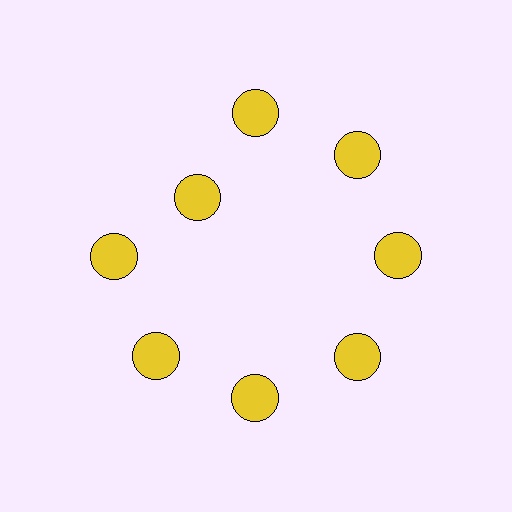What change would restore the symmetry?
The symmetry would be restored by moving it outward, back onto the ring so that all 8 circles sit at equal angles and equal distance from the center.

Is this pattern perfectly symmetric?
No. The 8 yellow circles are arranged in a ring, but one element near the 10 o'clock position is pulled inward toward the center, breaking the 8-fold rotational symmetry.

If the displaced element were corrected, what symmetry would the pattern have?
It would have 8-fold rotational symmetry — the pattern would map onto itself every 45 degrees.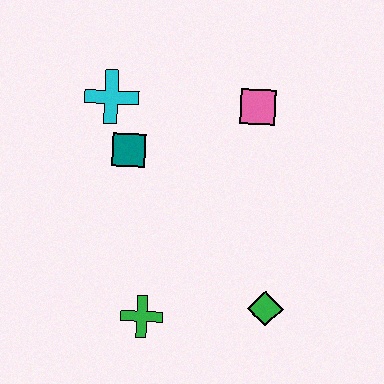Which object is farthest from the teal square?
The green diamond is farthest from the teal square.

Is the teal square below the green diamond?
No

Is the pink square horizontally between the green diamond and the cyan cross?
Yes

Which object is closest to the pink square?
The teal square is closest to the pink square.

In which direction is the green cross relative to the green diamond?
The green cross is to the left of the green diamond.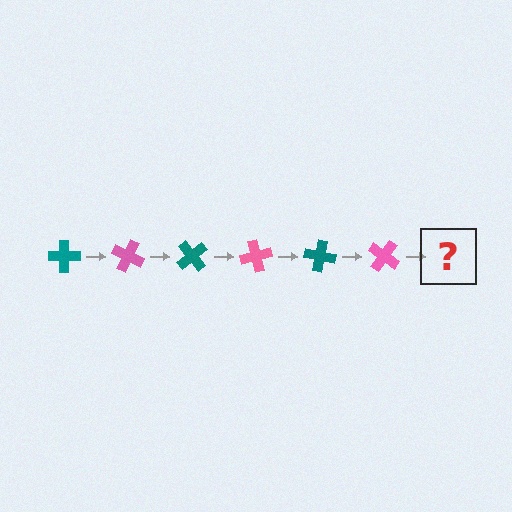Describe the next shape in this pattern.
It should be a teal cross, rotated 150 degrees from the start.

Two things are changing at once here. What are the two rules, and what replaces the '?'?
The two rules are that it rotates 25 degrees each step and the color cycles through teal and pink. The '?' should be a teal cross, rotated 150 degrees from the start.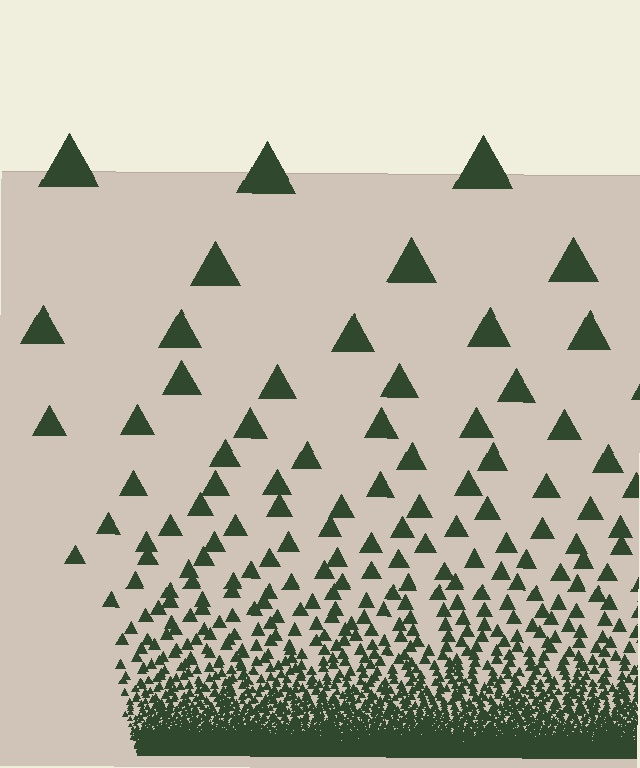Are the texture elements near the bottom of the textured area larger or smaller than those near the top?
Smaller. The gradient is inverted — elements near the bottom are smaller and denser.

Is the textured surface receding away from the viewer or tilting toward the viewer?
The surface appears to tilt toward the viewer. Texture elements get larger and sparser toward the top.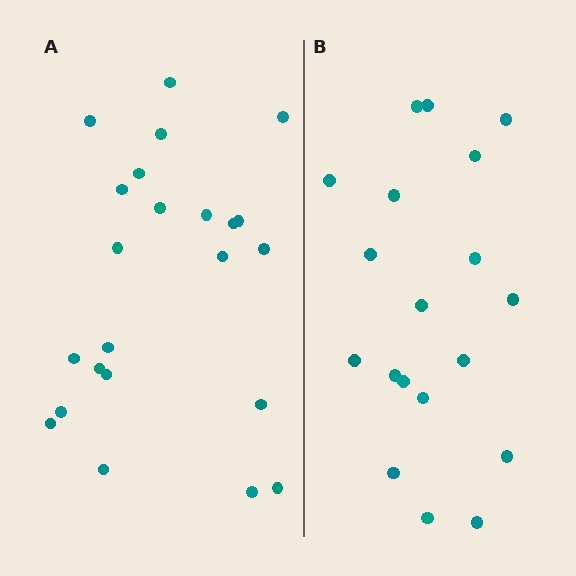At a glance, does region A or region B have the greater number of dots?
Region A (the left region) has more dots.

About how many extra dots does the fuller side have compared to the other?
Region A has about 4 more dots than region B.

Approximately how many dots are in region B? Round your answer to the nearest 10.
About 20 dots. (The exact count is 19, which rounds to 20.)